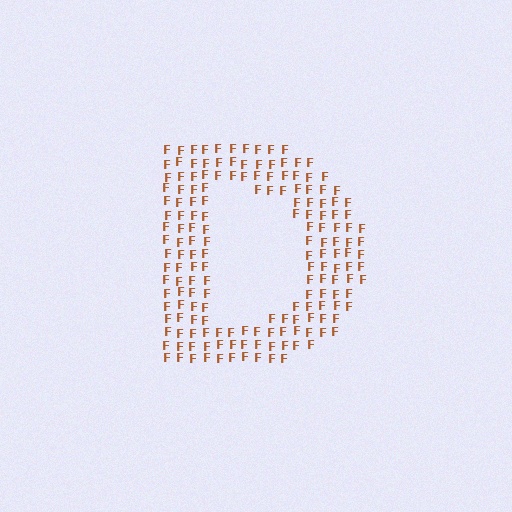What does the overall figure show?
The overall figure shows the letter D.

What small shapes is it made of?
It is made of small letter F's.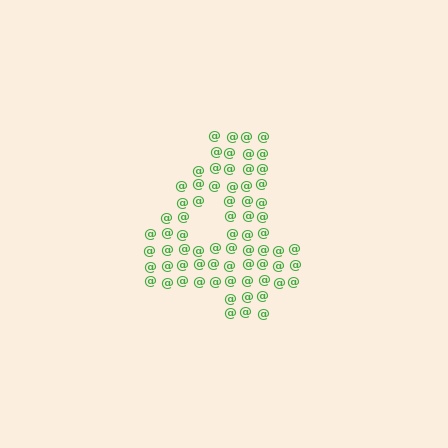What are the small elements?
The small elements are at signs.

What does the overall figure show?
The overall figure shows the digit 4.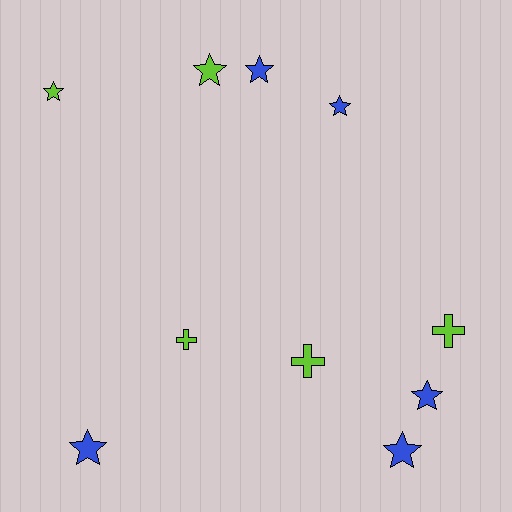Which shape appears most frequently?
Star, with 7 objects.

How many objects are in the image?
There are 10 objects.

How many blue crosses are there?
There are no blue crosses.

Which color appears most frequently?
Lime, with 5 objects.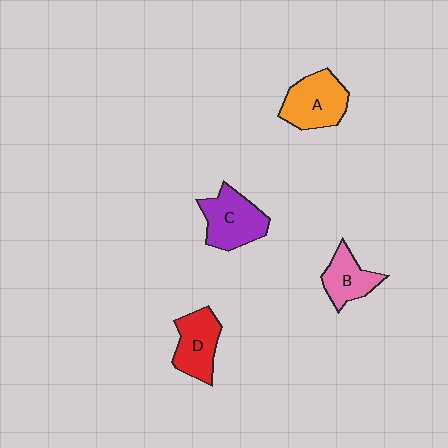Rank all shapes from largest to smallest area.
From largest to smallest: C (purple), A (orange), D (red), B (pink).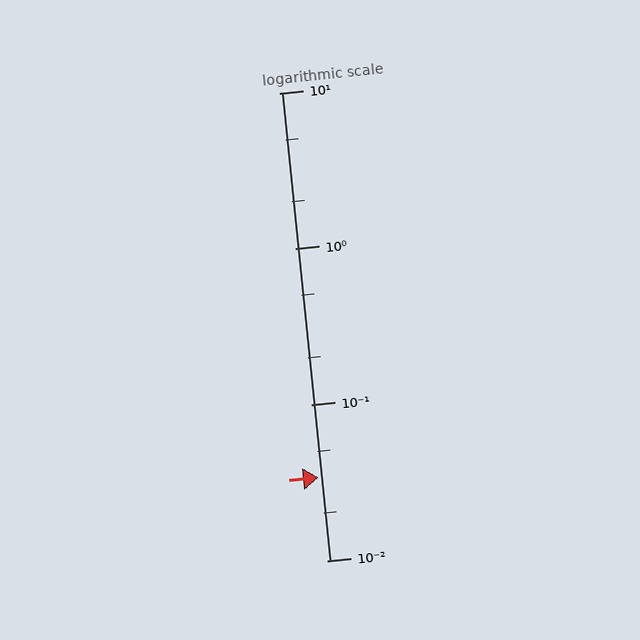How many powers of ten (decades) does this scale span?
The scale spans 3 decades, from 0.01 to 10.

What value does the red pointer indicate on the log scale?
The pointer indicates approximately 0.034.